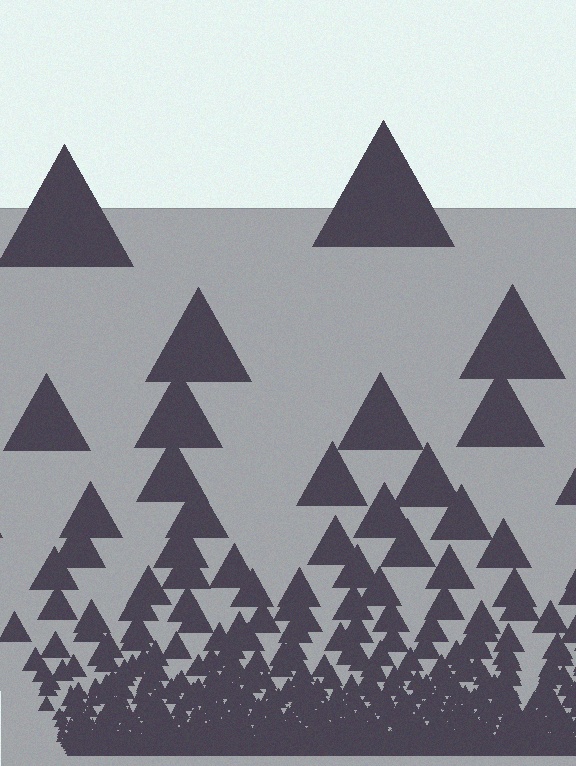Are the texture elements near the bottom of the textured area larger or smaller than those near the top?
Smaller. The gradient is inverted — elements near the bottom are smaller and denser.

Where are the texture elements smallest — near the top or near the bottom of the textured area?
Near the bottom.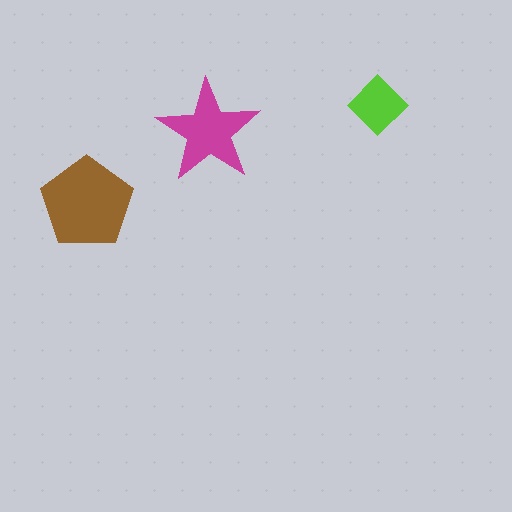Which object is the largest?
The brown pentagon.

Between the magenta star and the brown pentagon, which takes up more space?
The brown pentagon.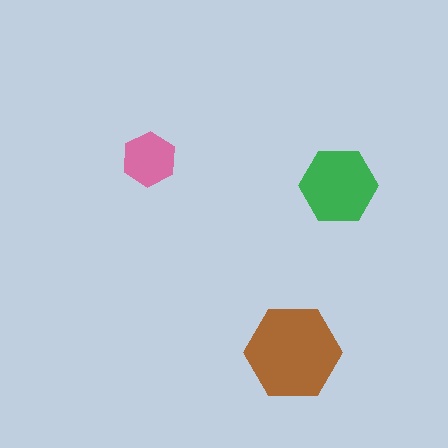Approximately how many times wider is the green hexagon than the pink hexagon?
About 1.5 times wider.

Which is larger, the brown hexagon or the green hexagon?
The brown one.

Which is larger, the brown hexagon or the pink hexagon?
The brown one.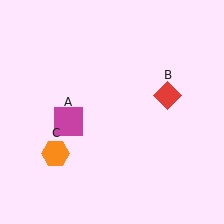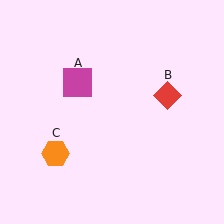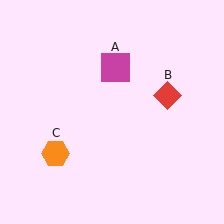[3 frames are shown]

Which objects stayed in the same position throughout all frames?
Red diamond (object B) and orange hexagon (object C) remained stationary.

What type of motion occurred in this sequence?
The magenta square (object A) rotated clockwise around the center of the scene.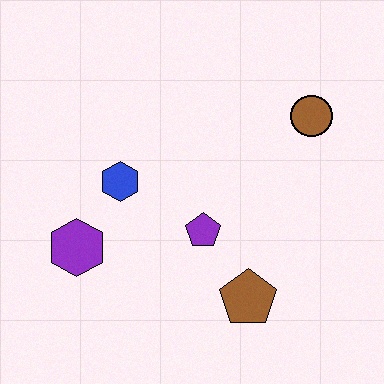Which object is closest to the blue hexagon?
The purple hexagon is closest to the blue hexagon.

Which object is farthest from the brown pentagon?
The brown circle is farthest from the brown pentagon.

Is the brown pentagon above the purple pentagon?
No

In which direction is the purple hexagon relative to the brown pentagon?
The purple hexagon is to the left of the brown pentagon.